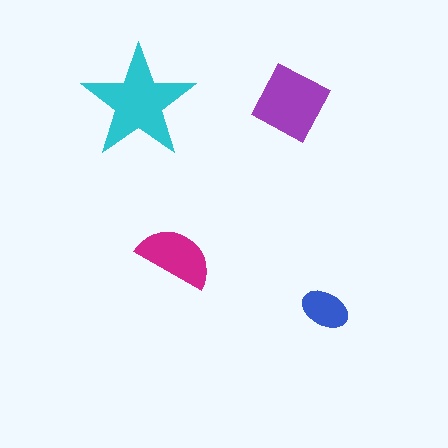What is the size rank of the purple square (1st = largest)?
2nd.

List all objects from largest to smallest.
The cyan star, the purple square, the magenta semicircle, the blue ellipse.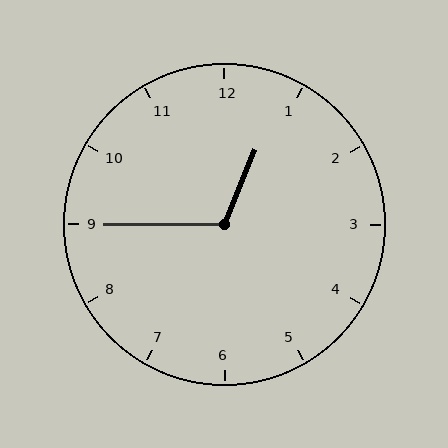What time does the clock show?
12:45.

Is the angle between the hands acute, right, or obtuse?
It is obtuse.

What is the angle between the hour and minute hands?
Approximately 112 degrees.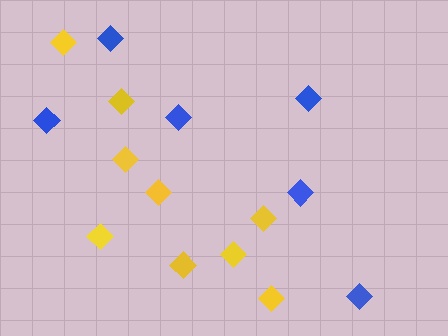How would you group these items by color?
There are 2 groups: one group of yellow diamonds (9) and one group of blue diamonds (6).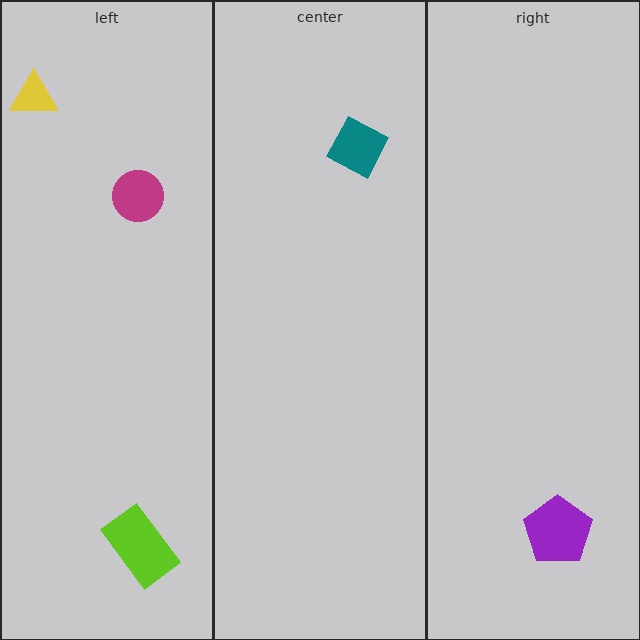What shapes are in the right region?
The purple pentagon.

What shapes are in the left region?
The lime rectangle, the yellow triangle, the magenta circle.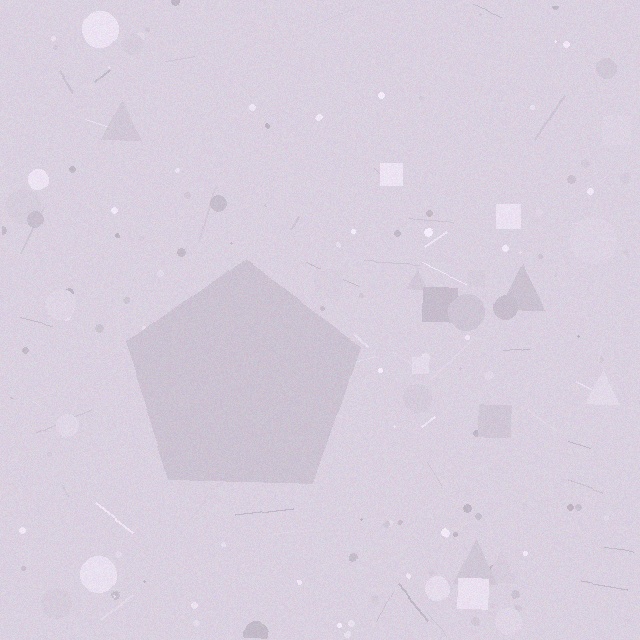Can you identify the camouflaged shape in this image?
The camouflaged shape is a pentagon.